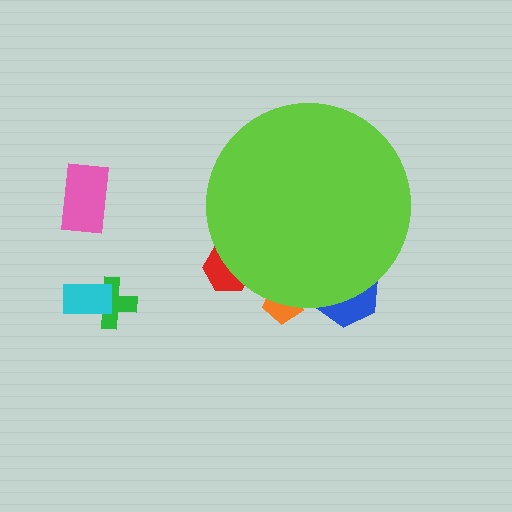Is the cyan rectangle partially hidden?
No, the cyan rectangle is fully visible.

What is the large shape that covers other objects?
A lime circle.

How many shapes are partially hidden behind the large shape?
3 shapes are partially hidden.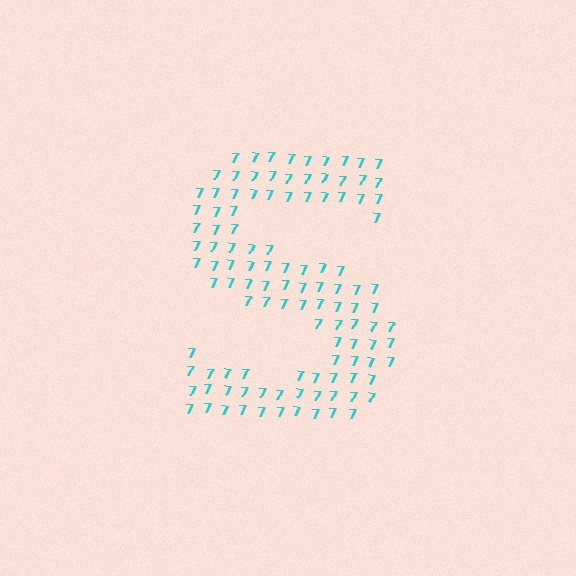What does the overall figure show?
The overall figure shows the letter S.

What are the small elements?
The small elements are digit 7's.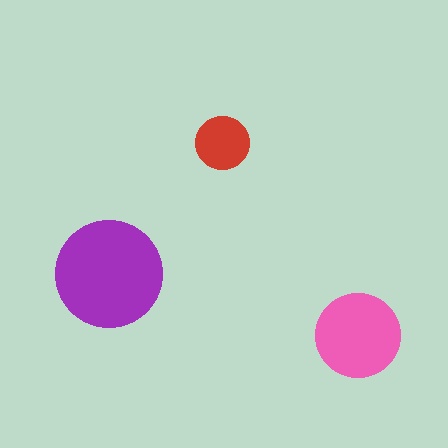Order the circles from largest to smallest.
the purple one, the pink one, the red one.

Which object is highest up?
The red circle is topmost.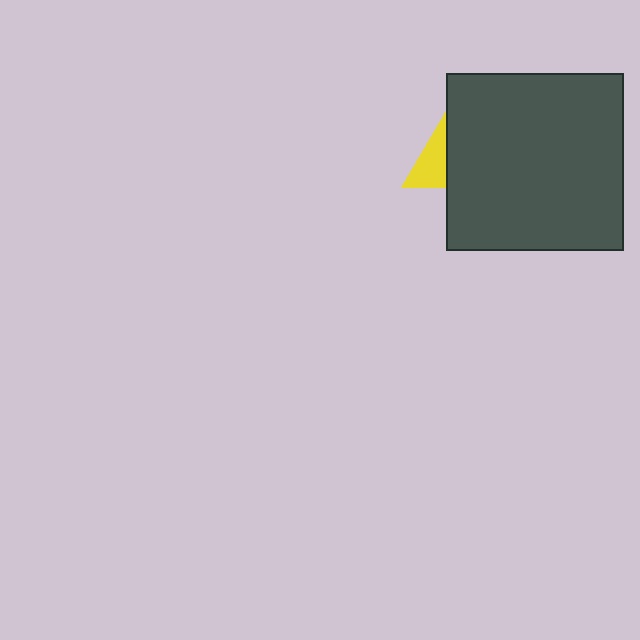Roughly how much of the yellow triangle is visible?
A small part of it is visible (roughly 44%).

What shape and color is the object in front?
The object in front is a dark gray square.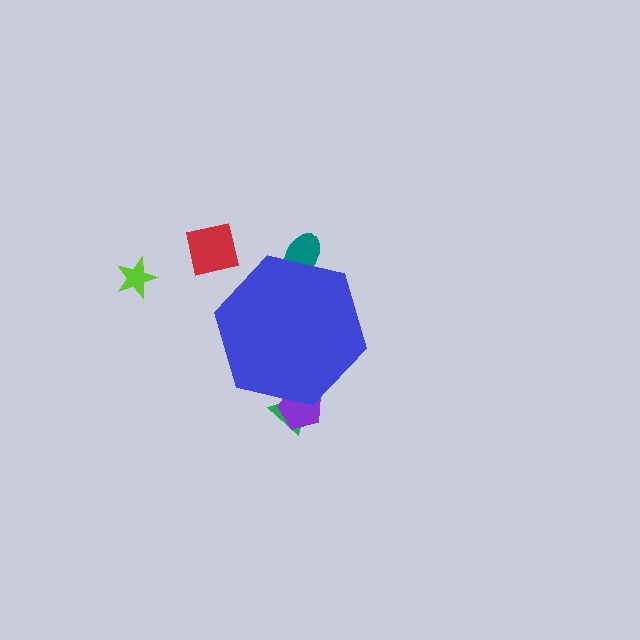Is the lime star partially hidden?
No, the lime star is fully visible.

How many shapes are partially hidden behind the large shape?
3 shapes are partially hidden.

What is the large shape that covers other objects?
A blue hexagon.